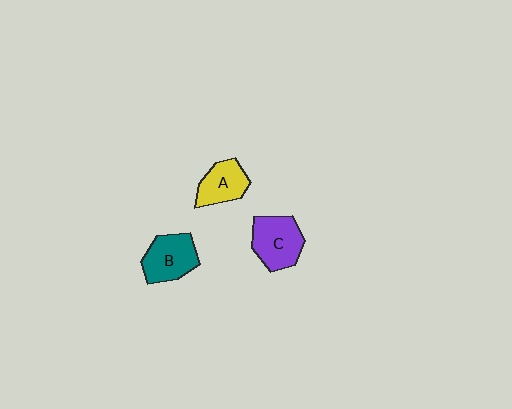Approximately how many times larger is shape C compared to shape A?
Approximately 1.3 times.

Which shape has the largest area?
Shape C (purple).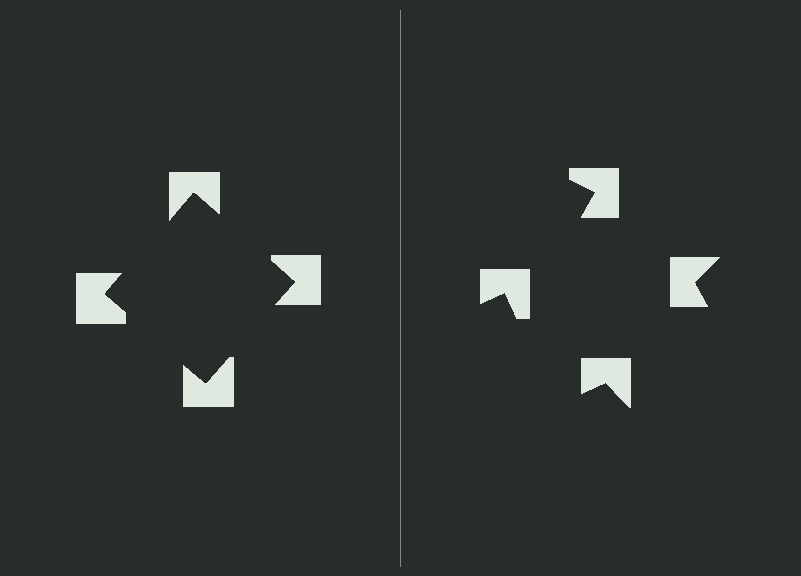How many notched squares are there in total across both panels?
8 — 4 on each side.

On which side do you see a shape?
An illusory square appears on the left side. On the right side the wedge cuts are rotated, so no coherent shape forms.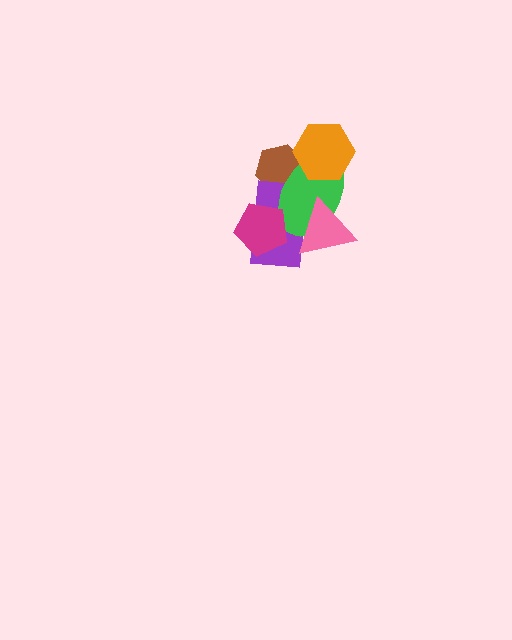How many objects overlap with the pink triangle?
2 objects overlap with the pink triangle.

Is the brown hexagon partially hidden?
Yes, it is partially covered by another shape.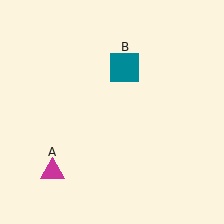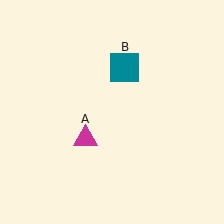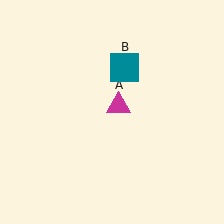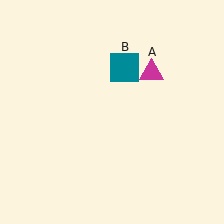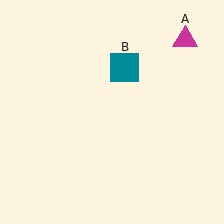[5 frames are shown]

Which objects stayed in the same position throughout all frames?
Teal square (object B) remained stationary.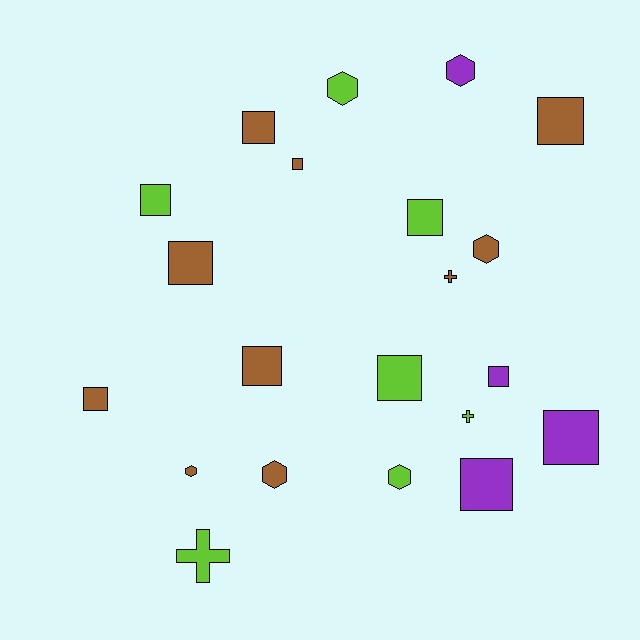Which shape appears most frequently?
Square, with 12 objects.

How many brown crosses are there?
There is 1 brown cross.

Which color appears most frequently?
Brown, with 10 objects.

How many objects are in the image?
There are 21 objects.